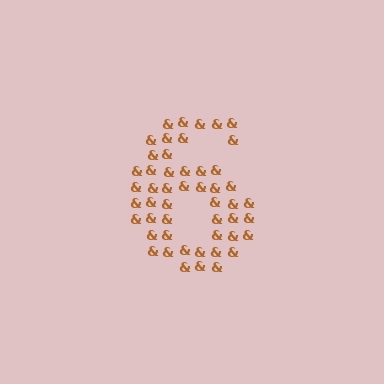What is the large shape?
The large shape is the digit 6.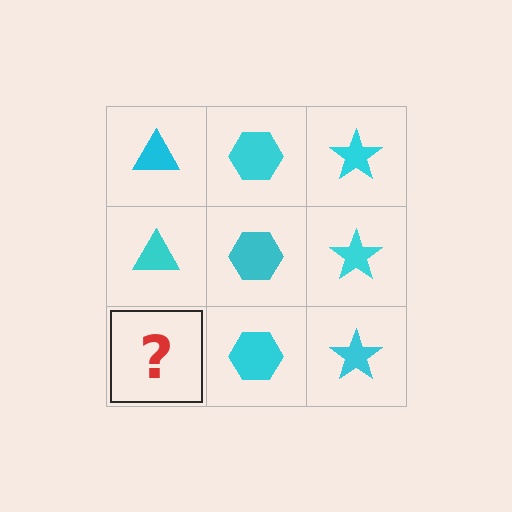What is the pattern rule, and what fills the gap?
The rule is that each column has a consistent shape. The gap should be filled with a cyan triangle.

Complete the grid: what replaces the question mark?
The question mark should be replaced with a cyan triangle.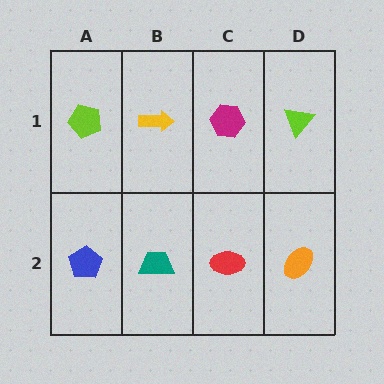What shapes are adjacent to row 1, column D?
An orange ellipse (row 2, column D), a magenta hexagon (row 1, column C).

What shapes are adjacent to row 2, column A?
A lime pentagon (row 1, column A), a teal trapezoid (row 2, column B).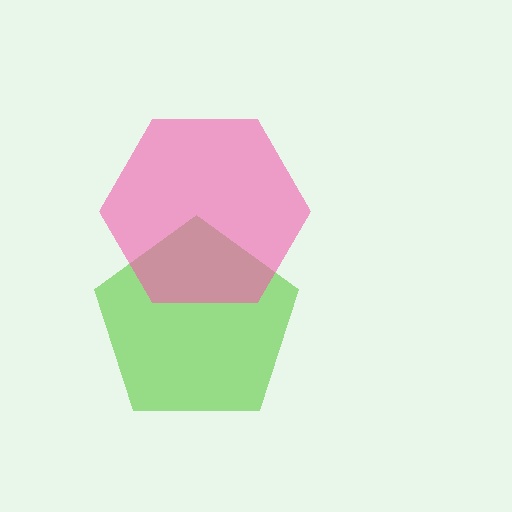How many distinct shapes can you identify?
There are 2 distinct shapes: a lime pentagon, a pink hexagon.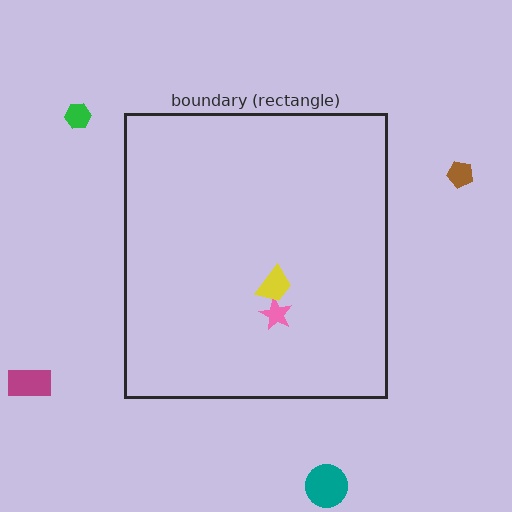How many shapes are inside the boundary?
2 inside, 4 outside.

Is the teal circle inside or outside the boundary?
Outside.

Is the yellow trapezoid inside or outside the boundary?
Inside.